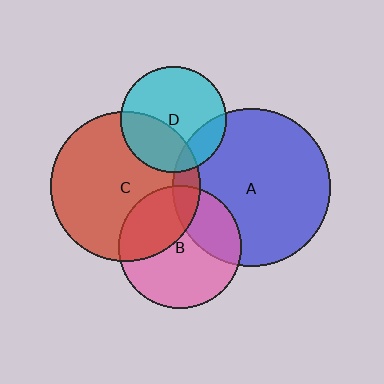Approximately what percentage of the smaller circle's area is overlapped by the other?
Approximately 30%.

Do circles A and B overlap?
Yes.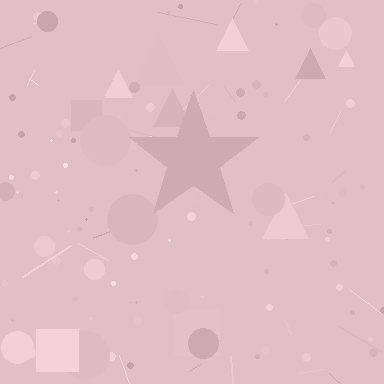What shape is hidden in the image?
A star is hidden in the image.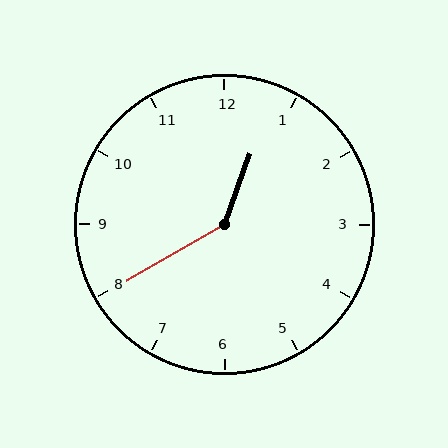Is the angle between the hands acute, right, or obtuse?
It is obtuse.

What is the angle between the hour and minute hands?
Approximately 140 degrees.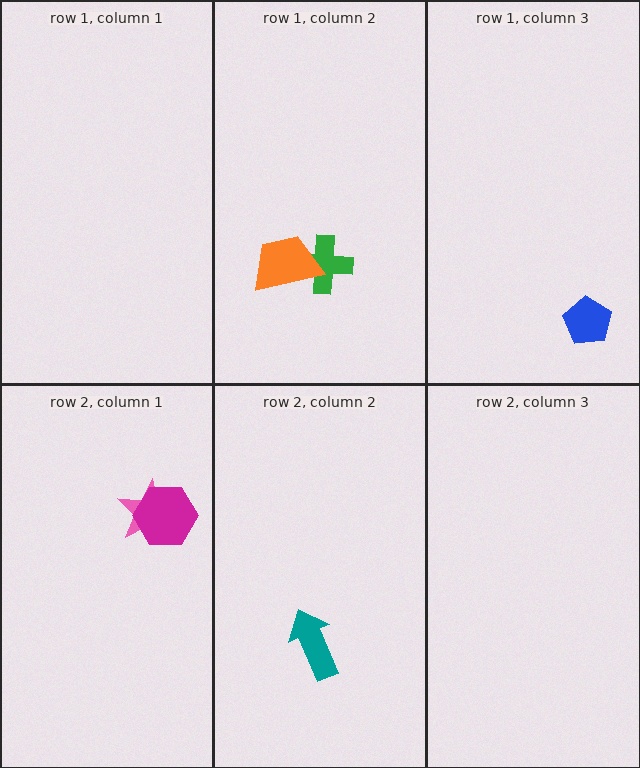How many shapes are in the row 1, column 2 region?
2.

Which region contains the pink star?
The row 2, column 1 region.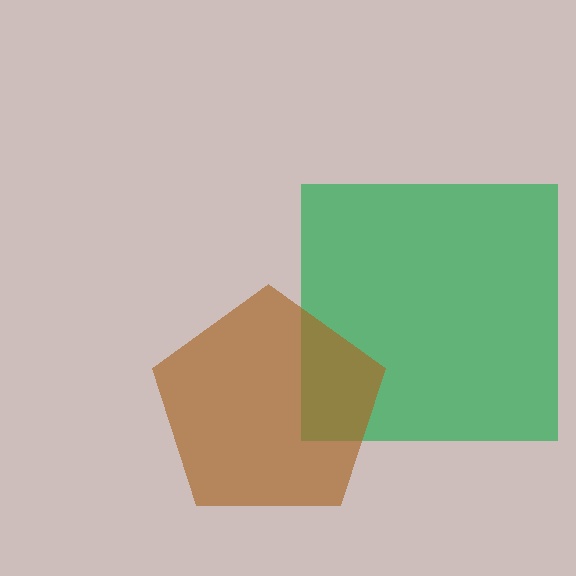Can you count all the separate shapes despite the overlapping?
Yes, there are 2 separate shapes.